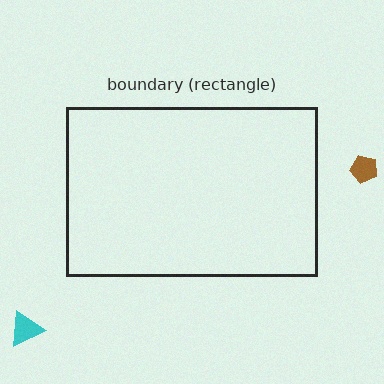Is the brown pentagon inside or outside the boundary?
Outside.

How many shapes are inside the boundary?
0 inside, 2 outside.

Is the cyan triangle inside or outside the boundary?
Outside.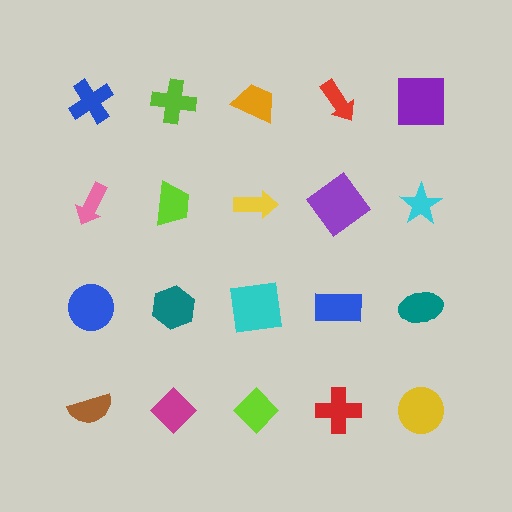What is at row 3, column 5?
A teal ellipse.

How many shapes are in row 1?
5 shapes.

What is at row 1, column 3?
An orange trapezoid.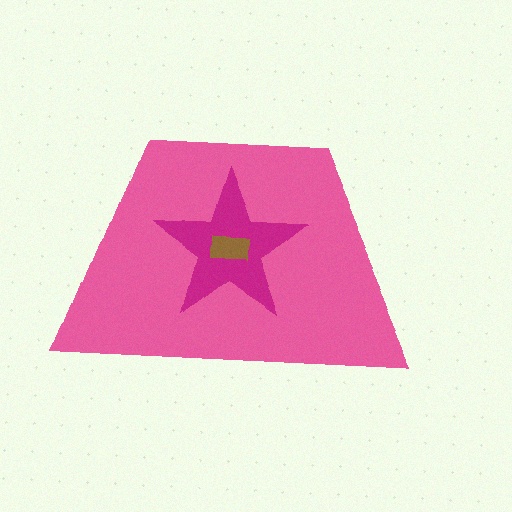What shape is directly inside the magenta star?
The brown rectangle.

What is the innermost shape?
The brown rectangle.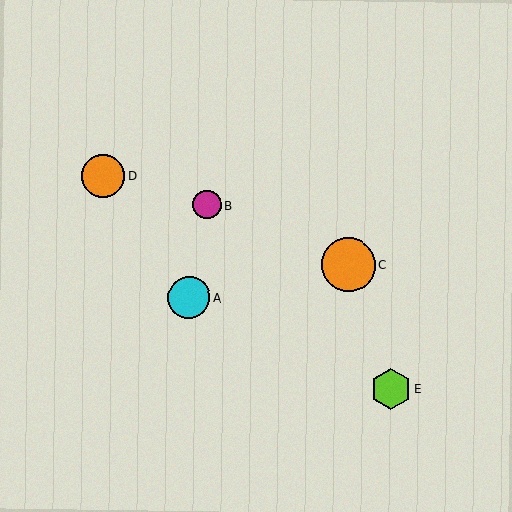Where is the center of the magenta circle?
The center of the magenta circle is at (207, 205).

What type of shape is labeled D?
Shape D is an orange circle.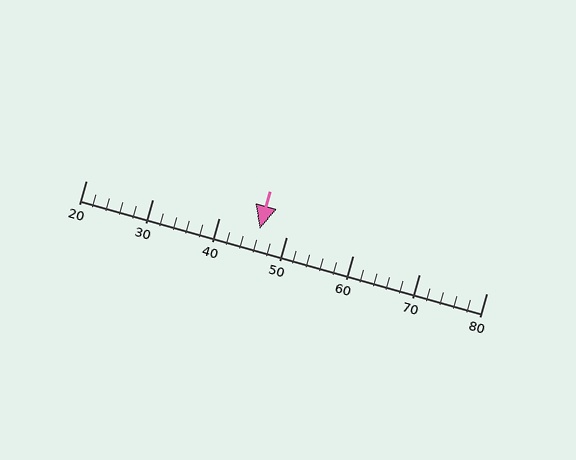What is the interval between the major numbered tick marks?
The major tick marks are spaced 10 units apart.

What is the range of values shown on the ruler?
The ruler shows values from 20 to 80.